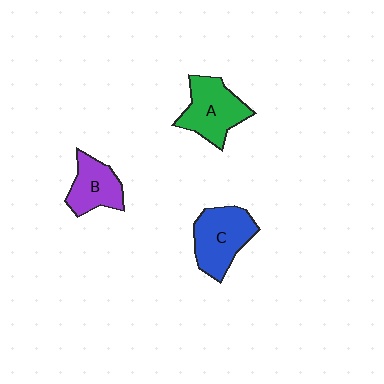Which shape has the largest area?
Shape C (blue).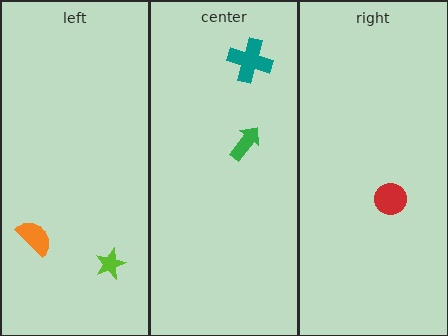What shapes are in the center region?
The green arrow, the teal cross.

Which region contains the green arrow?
The center region.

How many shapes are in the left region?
2.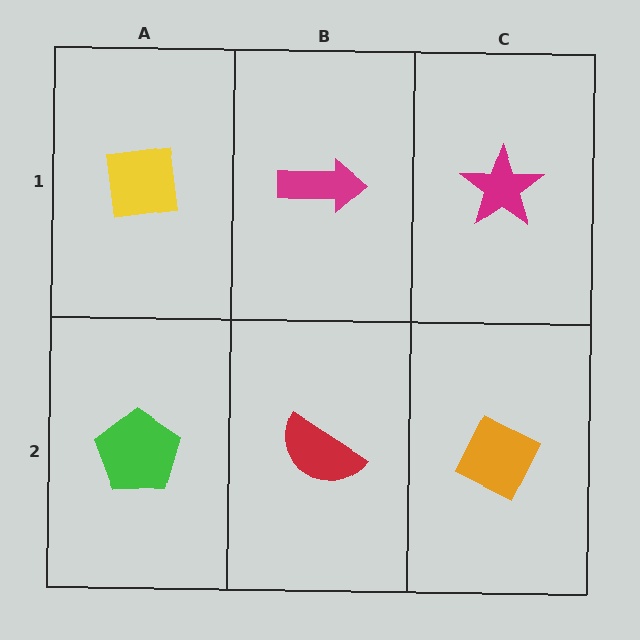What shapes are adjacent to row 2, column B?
A magenta arrow (row 1, column B), a green pentagon (row 2, column A), an orange diamond (row 2, column C).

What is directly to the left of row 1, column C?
A magenta arrow.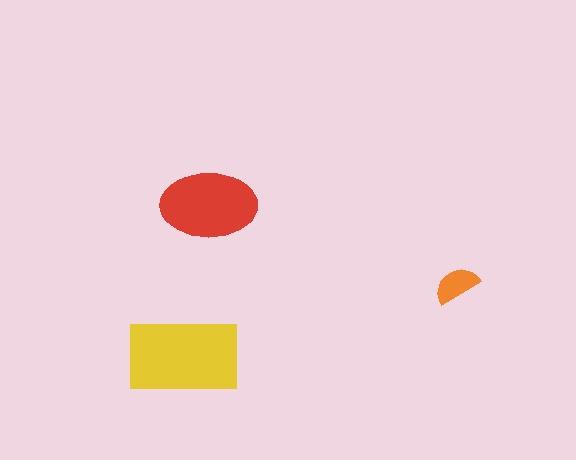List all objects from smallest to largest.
The orange semicircle, the red ellipse, the yellow rectangle.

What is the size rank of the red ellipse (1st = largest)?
2nd.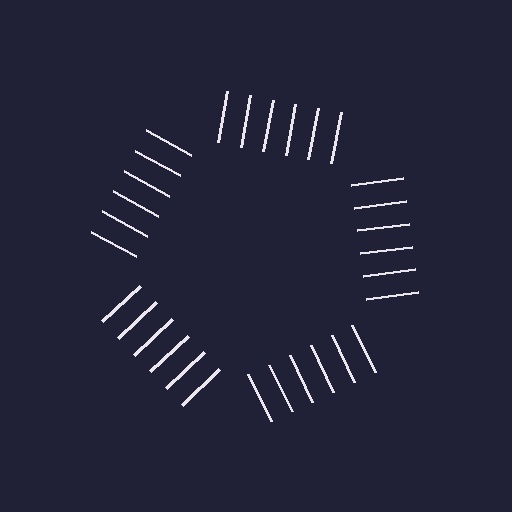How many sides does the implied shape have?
5 sides — the line-ends trace a pentagon.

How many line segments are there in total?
30 — 6 along each of the 5 edges.